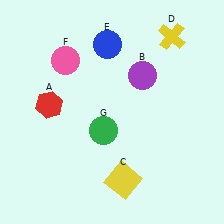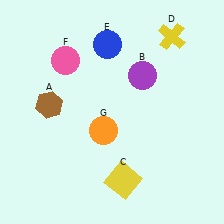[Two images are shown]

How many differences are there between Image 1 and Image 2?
There are 2 differences between the two images.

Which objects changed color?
A changed from red to brown. G changed from green to orange.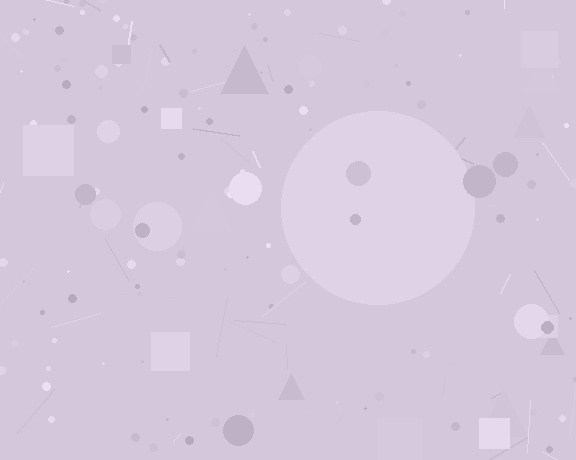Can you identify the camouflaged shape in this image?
The camouflaged shape is a circle.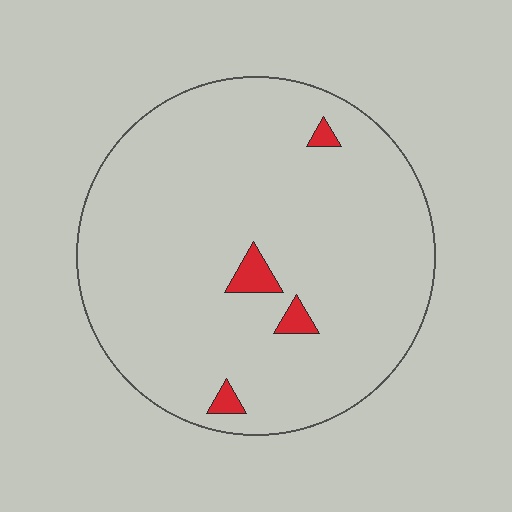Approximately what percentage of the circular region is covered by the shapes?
Approximately 5%.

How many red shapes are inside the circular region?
4.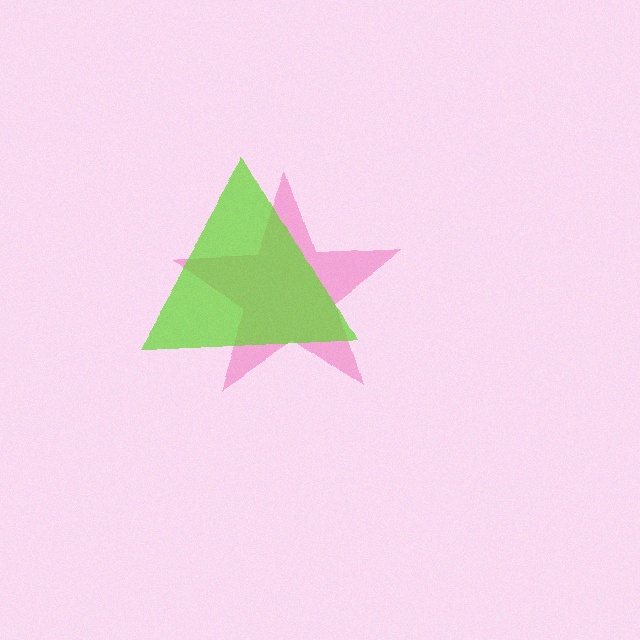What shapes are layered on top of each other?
The layered shapes are: a pink star, a lime triangle.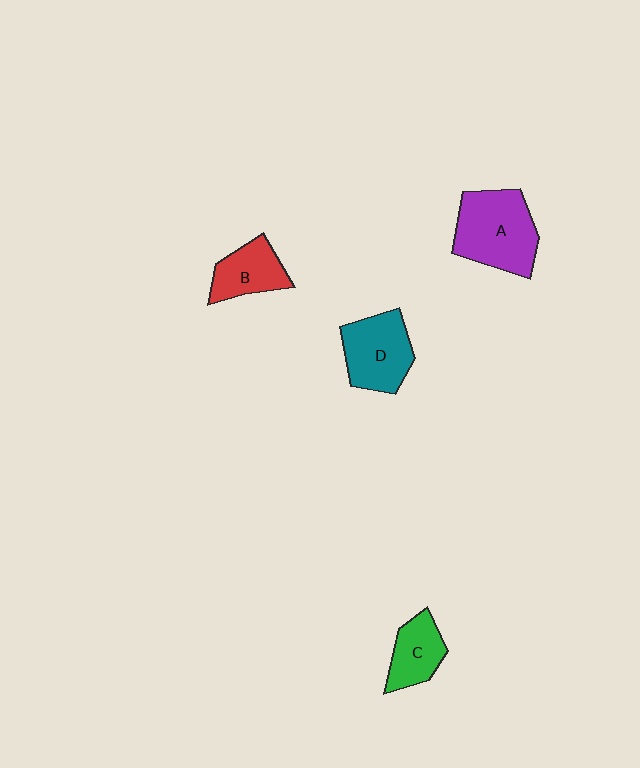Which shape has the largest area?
Shape A (purple).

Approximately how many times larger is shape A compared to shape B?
Approximately 1.7 times.